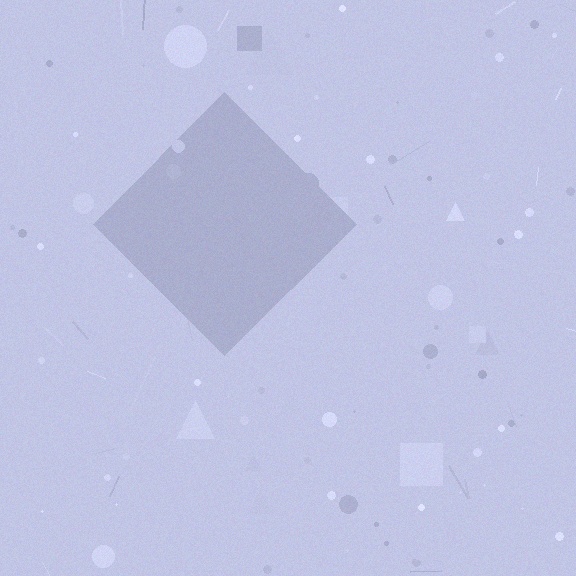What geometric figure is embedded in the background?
A diamond is embedded in the background.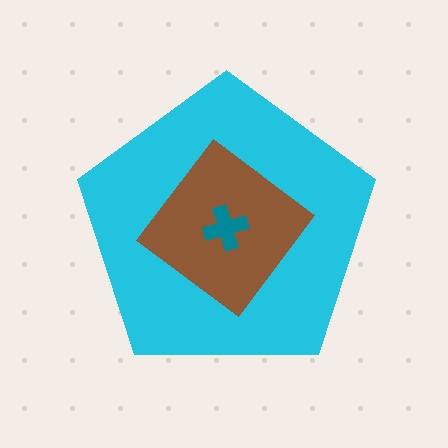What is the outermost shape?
The cyan pentagon.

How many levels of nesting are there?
3.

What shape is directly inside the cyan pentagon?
The brown diamond.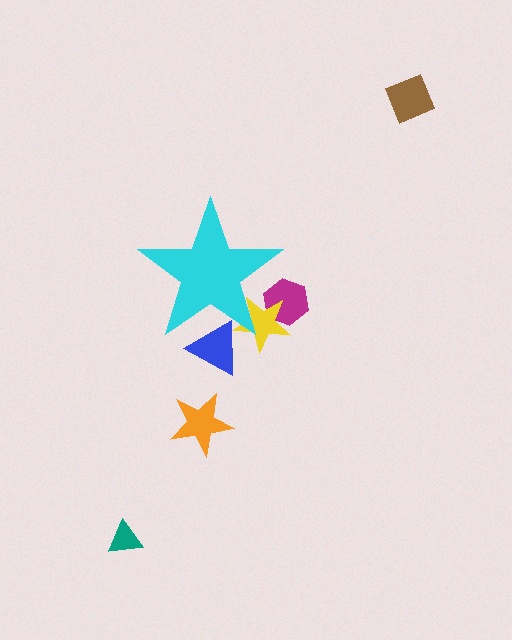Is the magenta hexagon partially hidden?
Yes, the magenta hexagon is partially hidden behind the cyan star.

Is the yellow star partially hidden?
Yes, the yellow star is partially hidden behind the cyan star.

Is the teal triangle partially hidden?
No, the teal triangle is fully visible.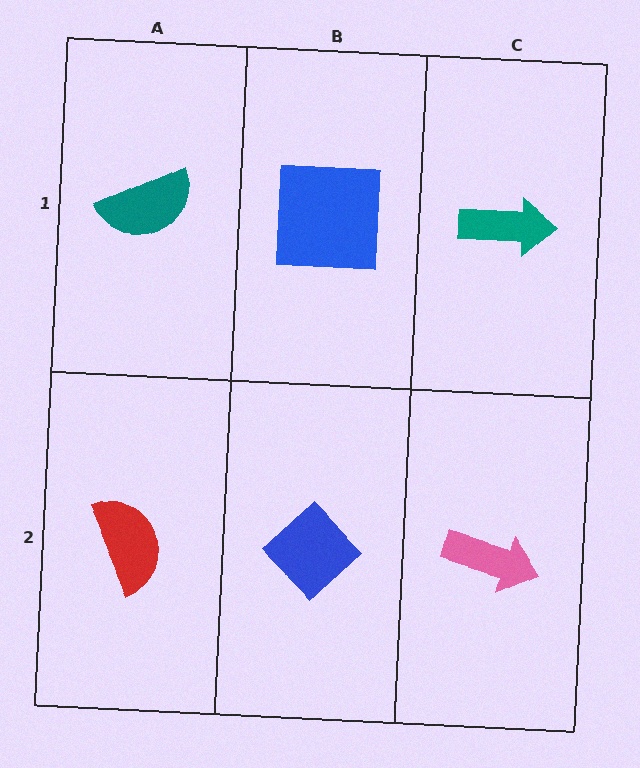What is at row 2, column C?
A pink arrow.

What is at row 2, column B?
A blue diamond.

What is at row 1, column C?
A teal arrow.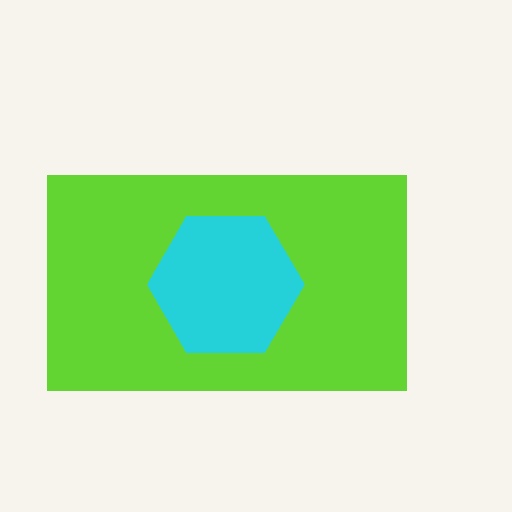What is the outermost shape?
The lime rectangle.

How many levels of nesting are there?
2.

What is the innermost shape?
The cyan hexagon.